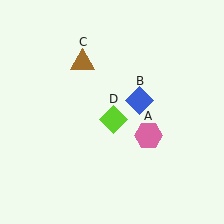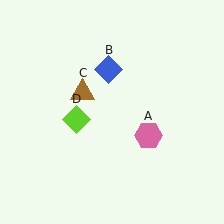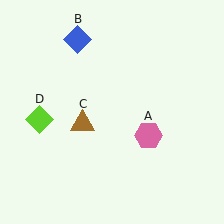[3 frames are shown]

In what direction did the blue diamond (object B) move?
The blue diamond (object B) moved up and to the left.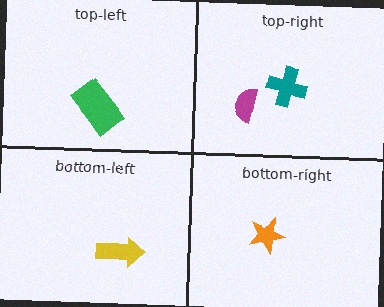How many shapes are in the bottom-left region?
1.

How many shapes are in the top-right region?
2.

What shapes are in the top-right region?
The magenta semicircle, the teal cross.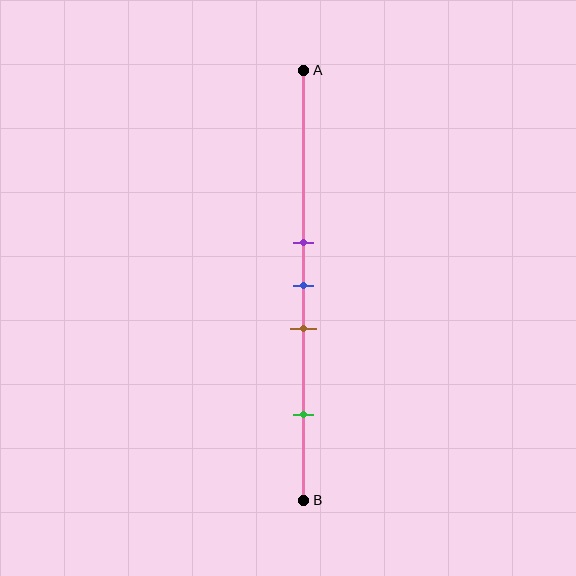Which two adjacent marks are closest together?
The purple and blue marks are the closest adjacent pair.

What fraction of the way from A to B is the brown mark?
The brown mark is approximately 60% (0.6) of the way from A to B.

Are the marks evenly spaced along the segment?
No, the marks are not evenly spaced.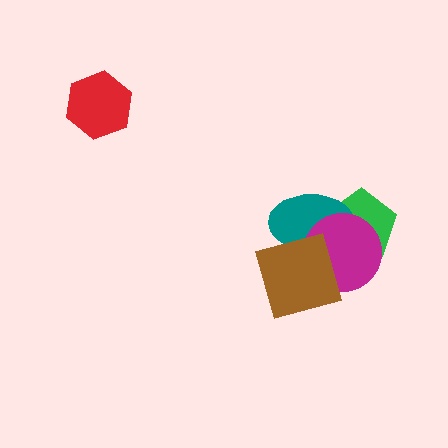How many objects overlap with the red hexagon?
0 objects overlap with the red hexagon.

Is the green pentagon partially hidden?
Yes, it is partially covered by another shape.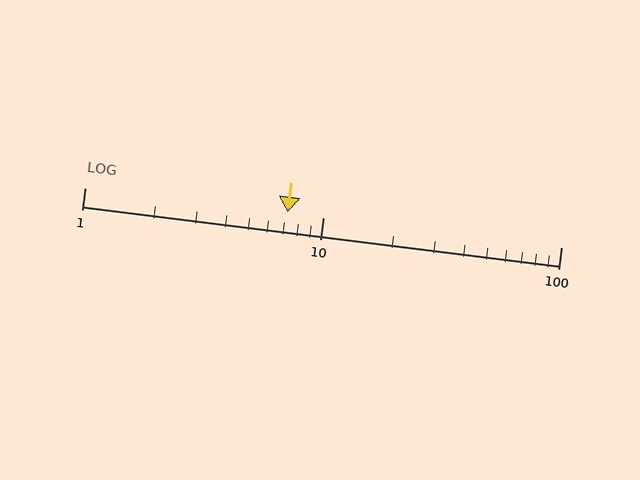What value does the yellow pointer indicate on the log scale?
The pointer indicates approximately 7.1.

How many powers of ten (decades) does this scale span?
The scale spans 2 decades, from 1 to 100.